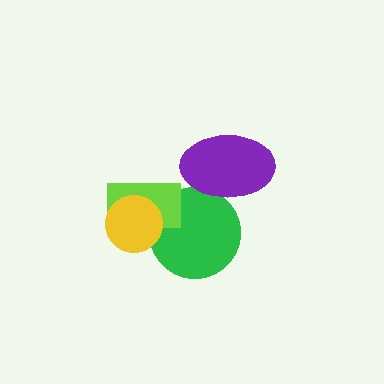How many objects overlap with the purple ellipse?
1 object overlaps with the purple ellipse.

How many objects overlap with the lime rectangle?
2 objects overlap with the lime rectangle.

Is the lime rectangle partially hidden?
Yes, it is partially covered by another shape.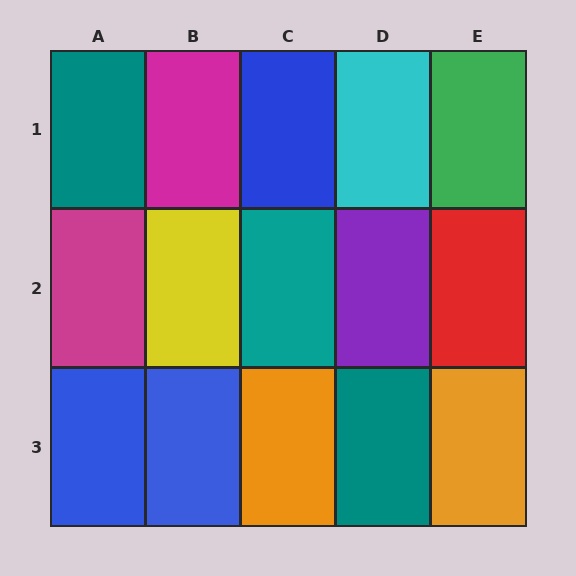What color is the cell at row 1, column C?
Blue.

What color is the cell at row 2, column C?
Teal.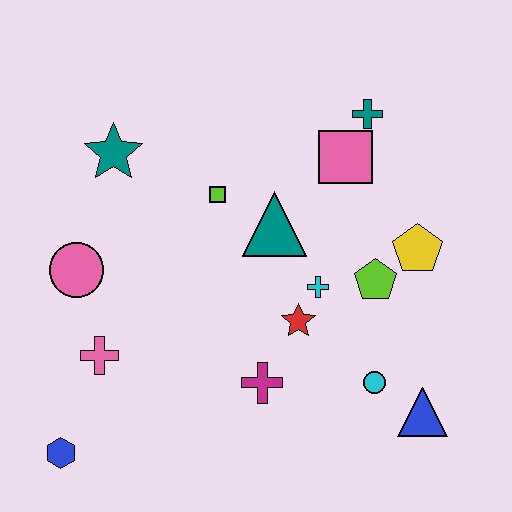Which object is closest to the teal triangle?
The lime square is closest to the teal triangle.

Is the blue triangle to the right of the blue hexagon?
Yes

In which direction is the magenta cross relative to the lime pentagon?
The magenta cross is to the left of the lime pentagon.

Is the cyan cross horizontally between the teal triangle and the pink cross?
No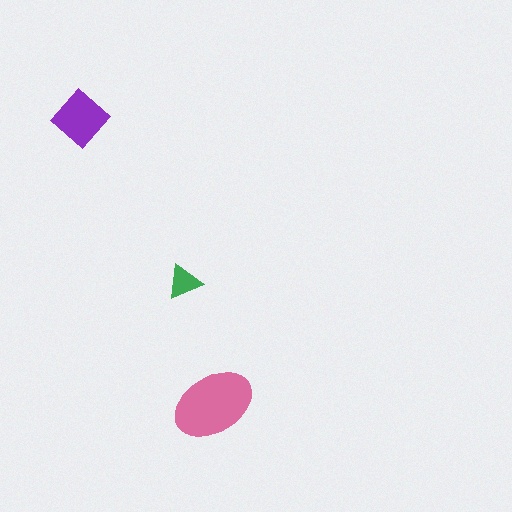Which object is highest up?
The purple diamond is topmost.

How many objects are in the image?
There are 3 objects in the image.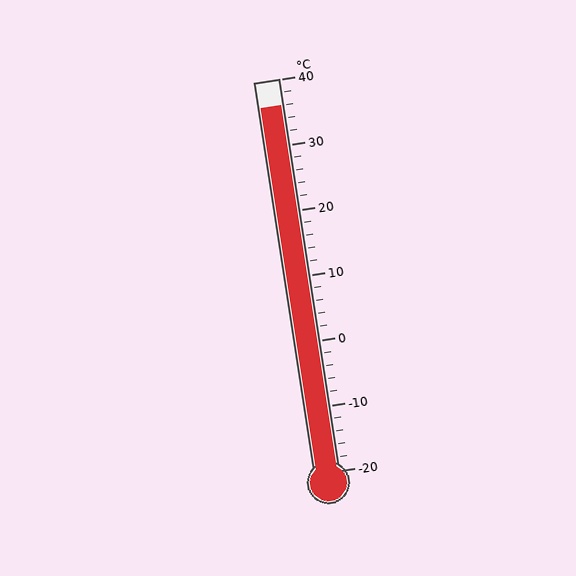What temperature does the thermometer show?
The thermometer shows approximately 36°C.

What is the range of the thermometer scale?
The thermometer scale ranges from -20°C to 40°C.